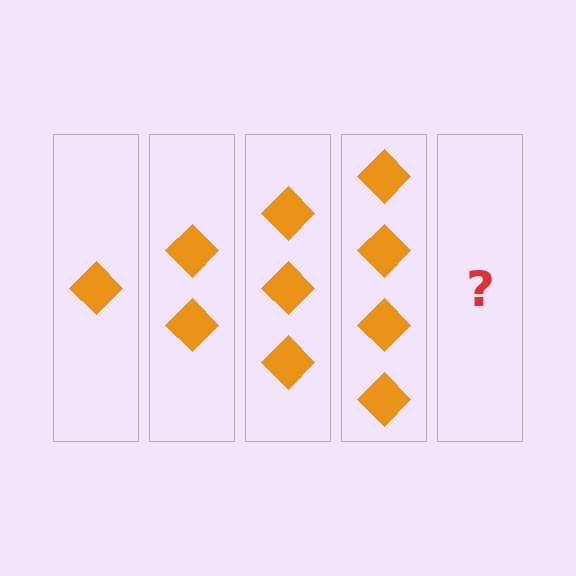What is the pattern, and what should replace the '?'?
The pattern is that each step adds one more diamond. The '?' should be 5 diamonds.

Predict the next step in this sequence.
The next step is 5 diamonds.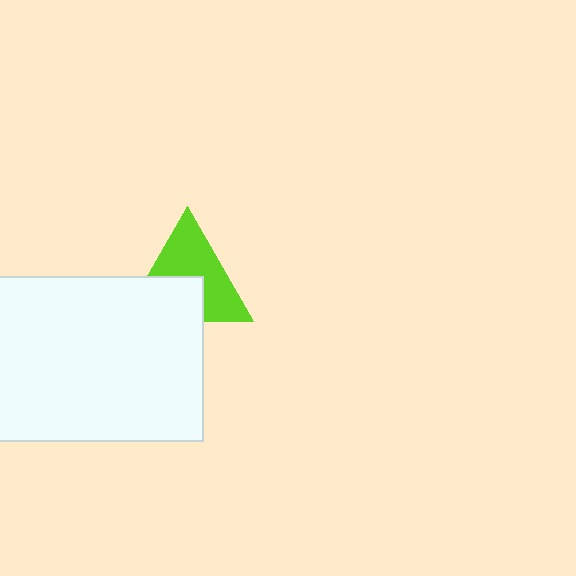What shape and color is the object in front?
The object in front is a white rectangle.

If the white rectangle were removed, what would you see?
You would see the complete lime triangle.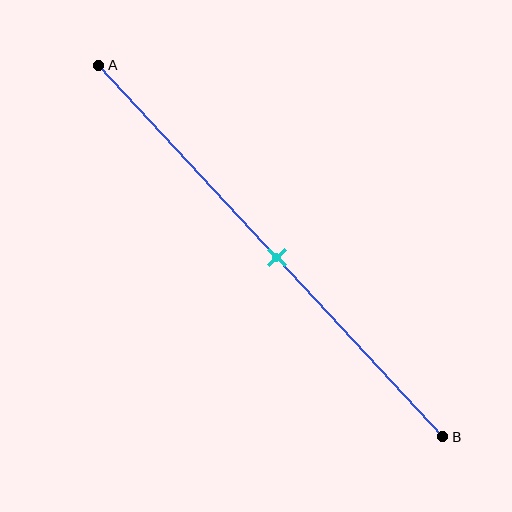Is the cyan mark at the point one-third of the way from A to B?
No, the mark is at about 50% from A, not at the 33% one-third point.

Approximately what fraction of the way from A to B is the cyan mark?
The cyan mark is approximately 50% of the way from A to B.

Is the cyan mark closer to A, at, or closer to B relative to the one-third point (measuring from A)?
The cyan mark is closer to point B than the one-third point of segment AB.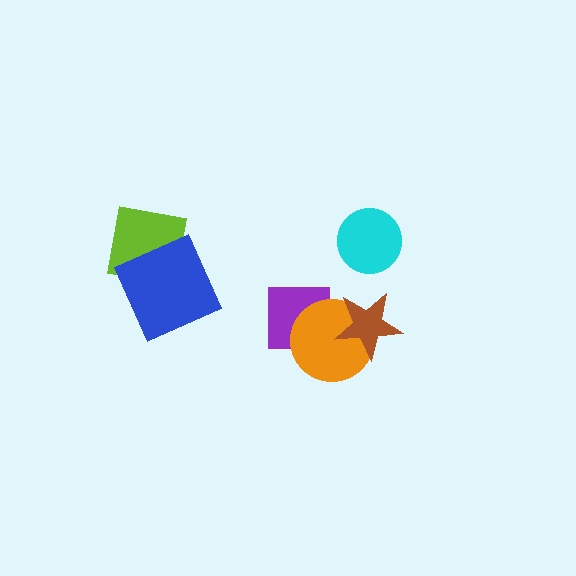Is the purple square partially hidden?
Yes, it is partially covered by another shape.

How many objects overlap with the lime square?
1 object overlaps with the lime square.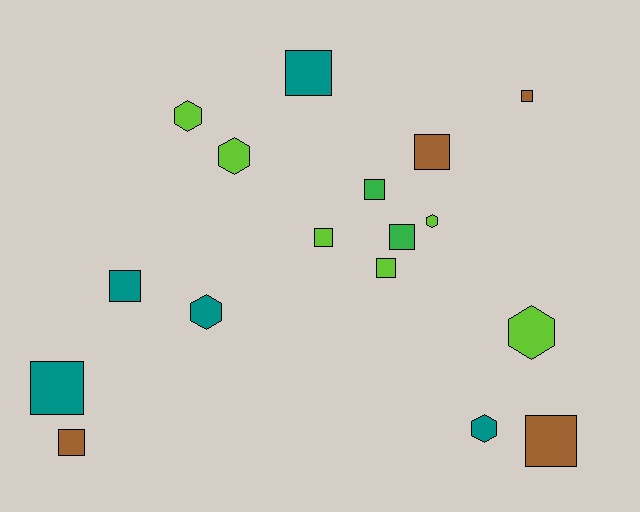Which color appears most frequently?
Lime, with 6 objects.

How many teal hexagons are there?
There are 2 teal hexagons.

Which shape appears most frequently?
Square, with 11 objects.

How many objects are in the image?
There are 17 objects.